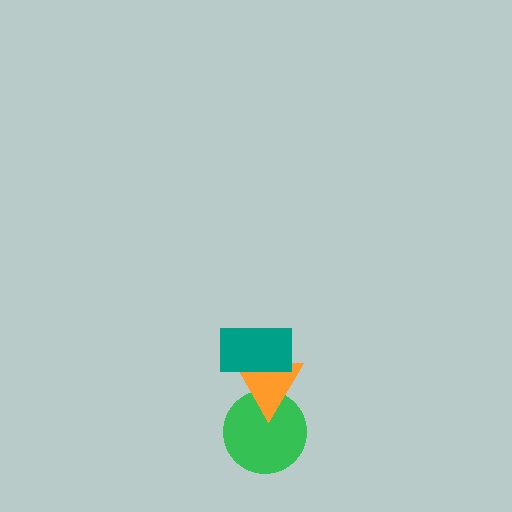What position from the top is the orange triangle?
The orange triangle is 2nd from the top.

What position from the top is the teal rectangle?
The teal rectangle is 1st from the top.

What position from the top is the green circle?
The green circle is 3rd from the top.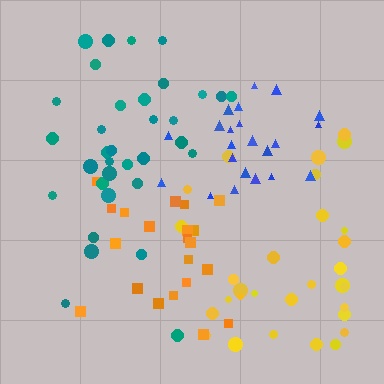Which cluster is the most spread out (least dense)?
Yellow.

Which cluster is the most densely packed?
Blue.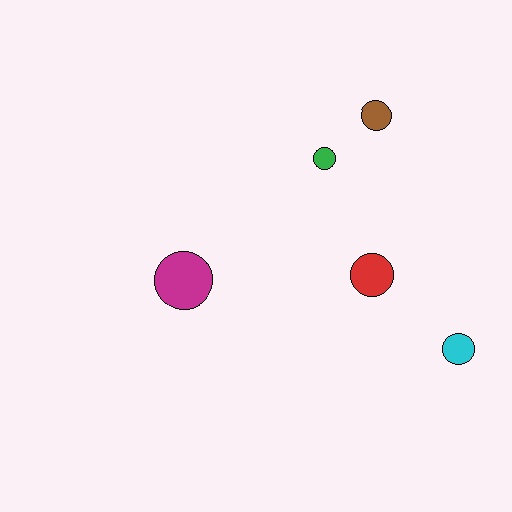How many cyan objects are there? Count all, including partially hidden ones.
There is 1 cyan object.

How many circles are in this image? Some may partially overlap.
There are 5 circles.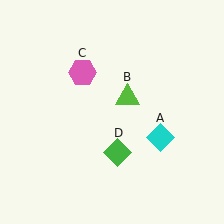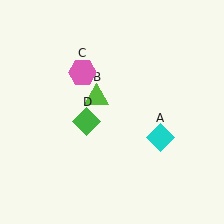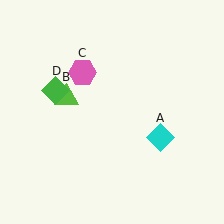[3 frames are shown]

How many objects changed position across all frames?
2 objects changed position: lime triangle (object B), green diamond (object D).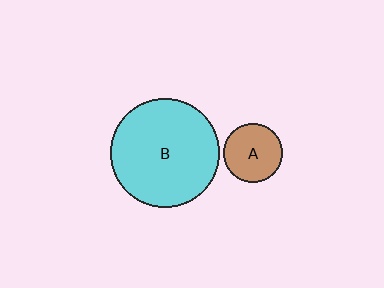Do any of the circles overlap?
No, none of the circles overlap.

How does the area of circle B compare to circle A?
Approximately 3.5 times.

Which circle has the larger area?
Circle B (cyan).